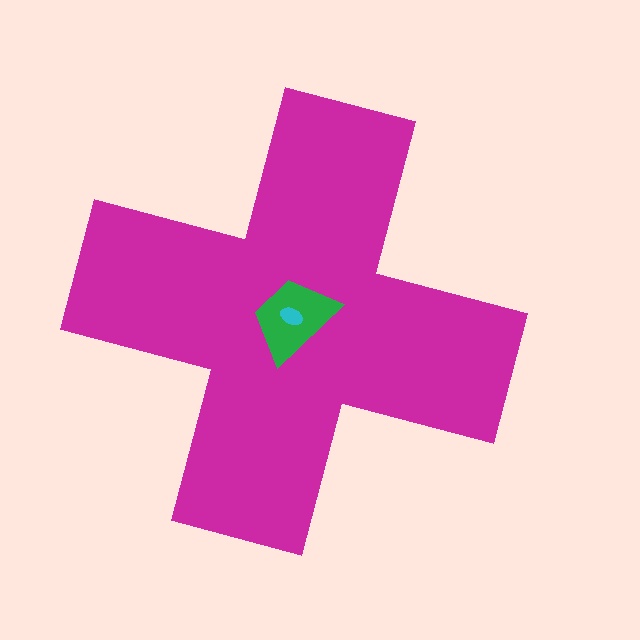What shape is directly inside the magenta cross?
The green trapezoid.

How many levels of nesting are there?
3.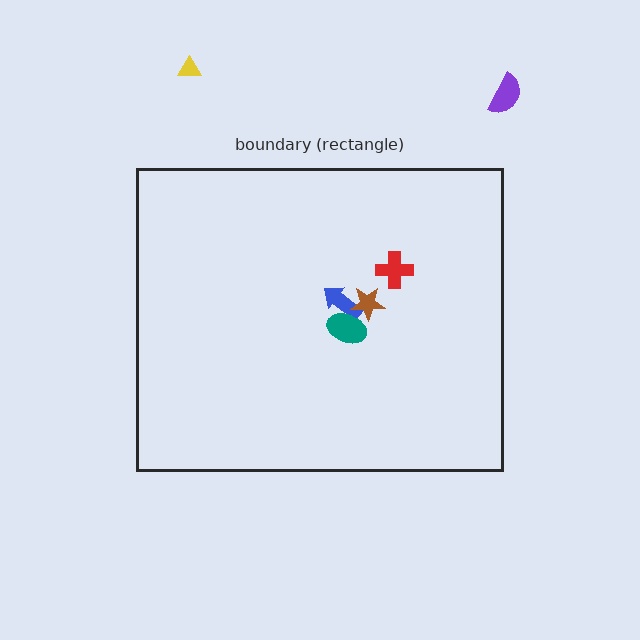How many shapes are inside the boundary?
4 inside, 2 outside.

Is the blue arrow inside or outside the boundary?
Inside.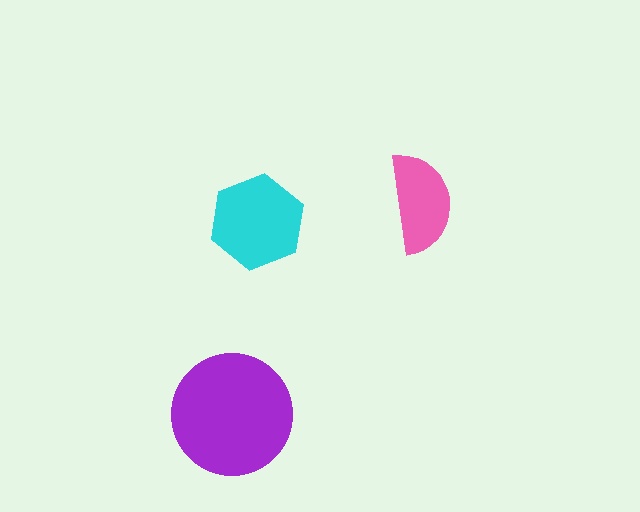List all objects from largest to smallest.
The purple circle, the cyan hexagon, the pink semicircle.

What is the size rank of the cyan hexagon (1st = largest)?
2nd.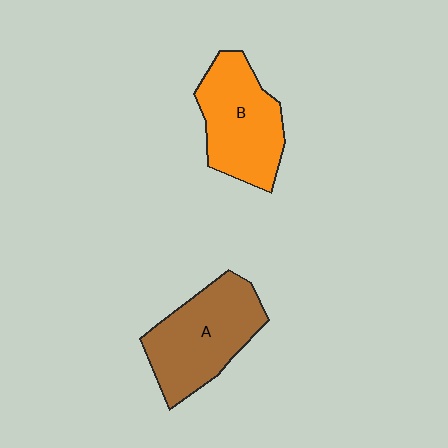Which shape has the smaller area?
Shape B (orange).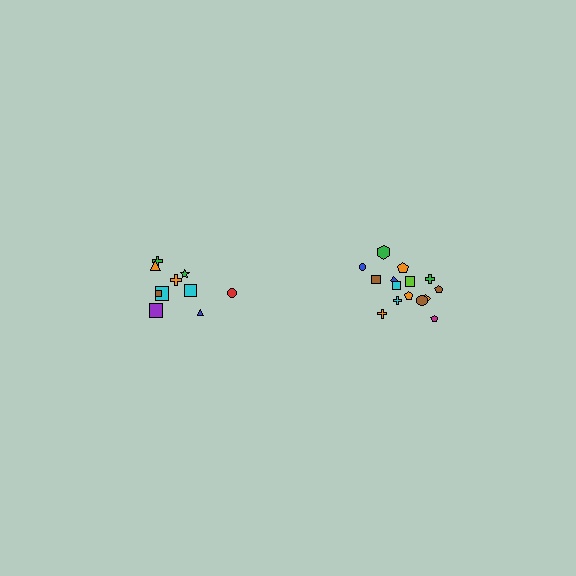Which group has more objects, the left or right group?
The right group.